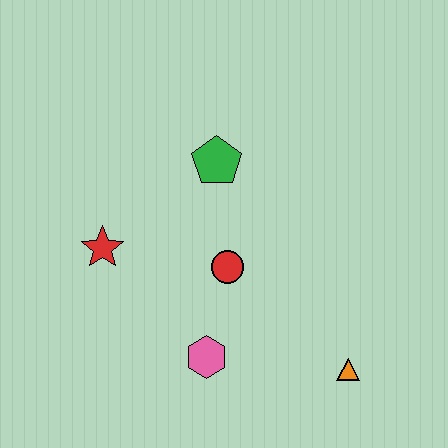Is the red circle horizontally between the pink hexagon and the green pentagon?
No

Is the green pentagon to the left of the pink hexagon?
No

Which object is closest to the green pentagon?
The red circle is closest to the green pentagon.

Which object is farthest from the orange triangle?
The red star is farthest from the orange triangle.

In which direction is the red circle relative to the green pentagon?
The red circle is below the green pentagon.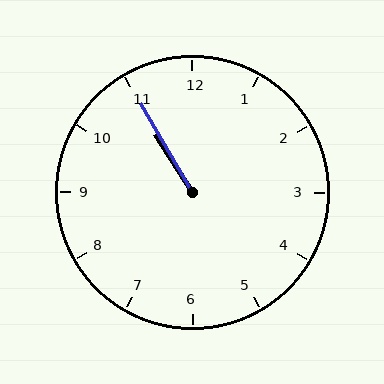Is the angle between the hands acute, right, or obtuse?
It is acute.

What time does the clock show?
10:55.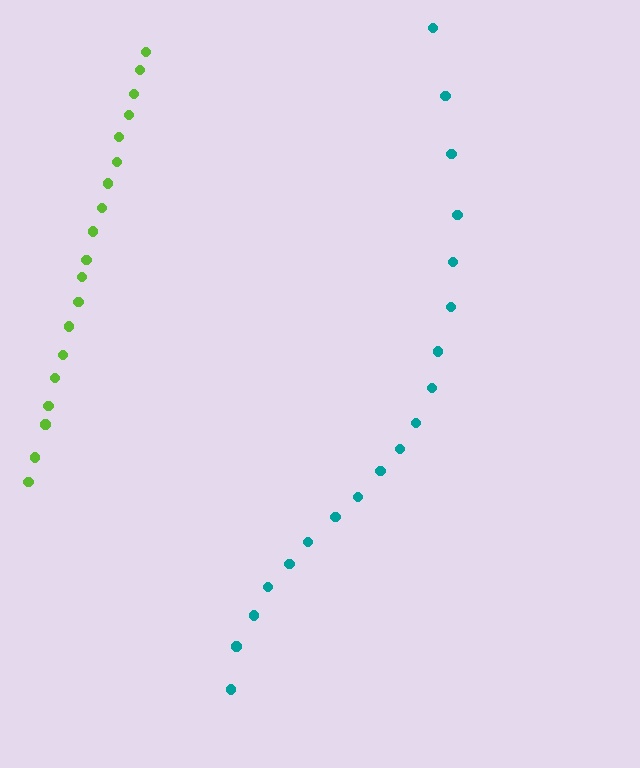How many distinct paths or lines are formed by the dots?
There are 2 distinct paths.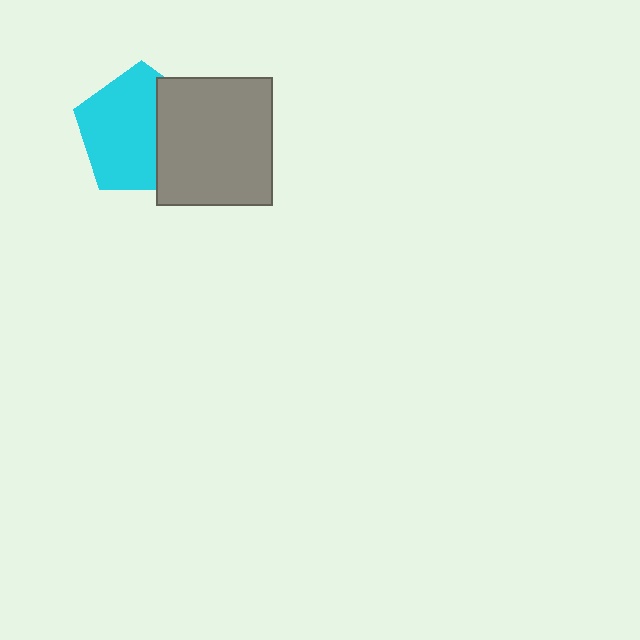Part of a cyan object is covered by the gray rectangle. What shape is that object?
It is a pentagon.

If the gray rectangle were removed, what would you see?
You would see the complete cyan pentagon.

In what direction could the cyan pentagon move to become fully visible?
The cyan pentagon could move left. That would shift it out from behind the gray rectangle entirely.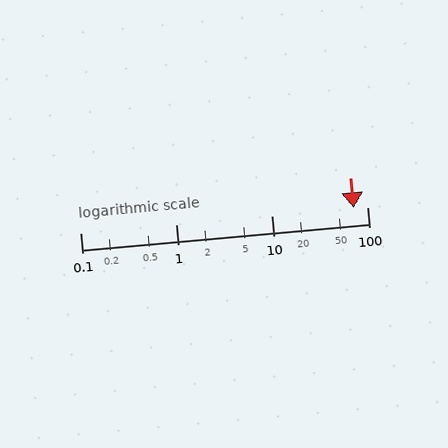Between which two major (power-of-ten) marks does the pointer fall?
The pointer is between 10 and 100.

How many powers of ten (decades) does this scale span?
The scale spans 3 decades, from 0.1 to 100.